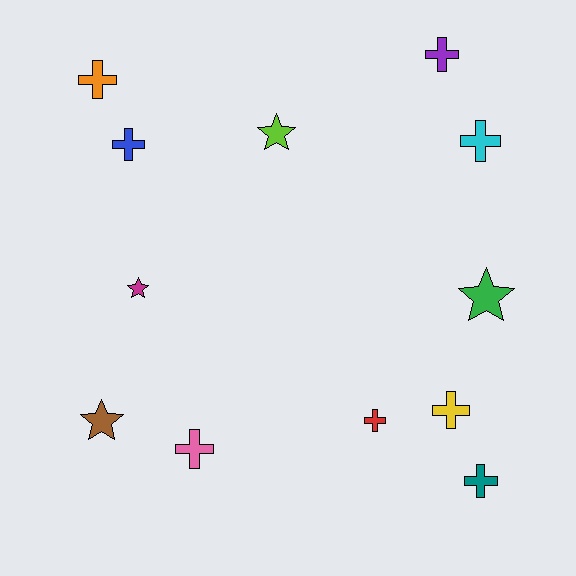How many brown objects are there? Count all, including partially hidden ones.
There is 1 brown object.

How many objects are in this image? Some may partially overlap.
There are 12 objects.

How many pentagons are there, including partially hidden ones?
There are no pentagons.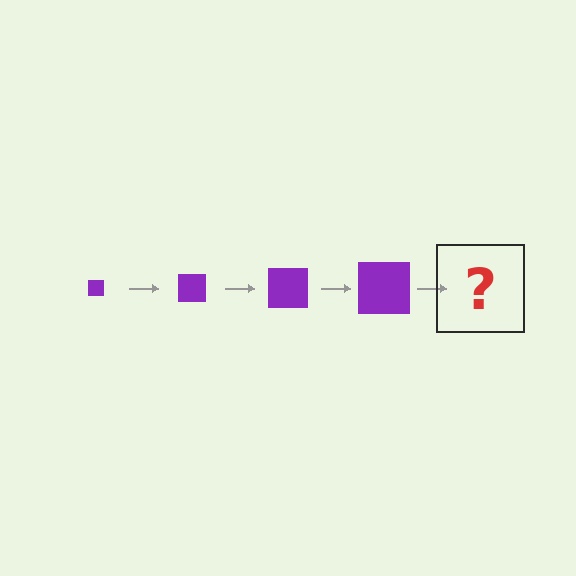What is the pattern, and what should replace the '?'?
The pattern is that the square gets progressively larger each step. The '?' should be a purple square, larger than the previous one.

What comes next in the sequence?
The next element should be a purple square, larger than the previous one.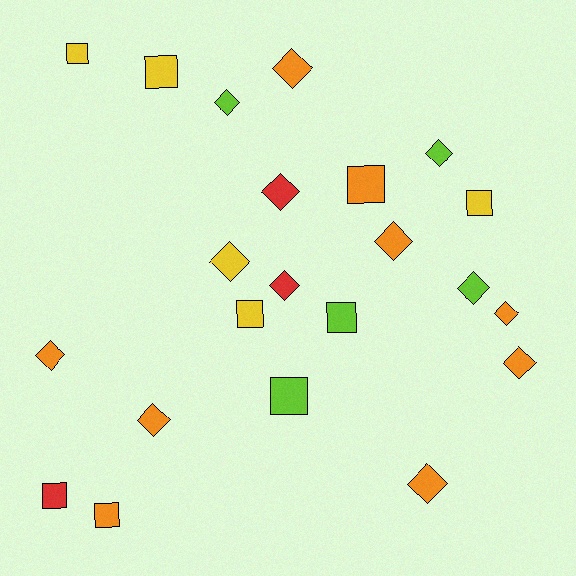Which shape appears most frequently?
Diamond, with 13 objects.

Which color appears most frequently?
Orange, with 9 objects.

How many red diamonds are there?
There are 2 red diamonds.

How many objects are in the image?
There are 22 objects.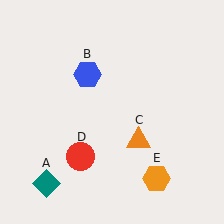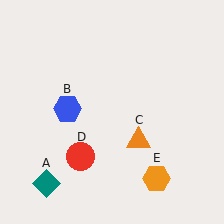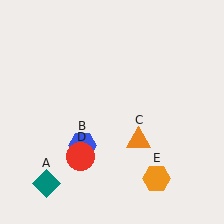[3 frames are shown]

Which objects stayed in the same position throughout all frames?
Teal diamond (object A) and orange triangle (object C) and red circle (object D) and orange hexagon (object E) remained stationary.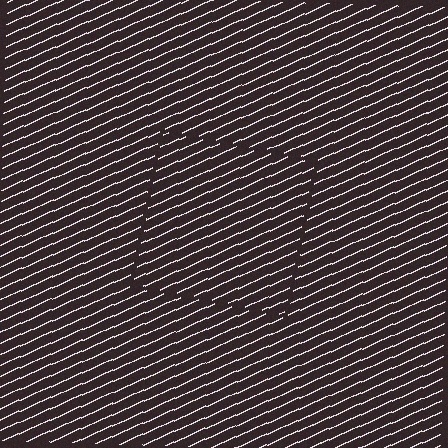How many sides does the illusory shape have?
4 sides — the line-ends trace a square.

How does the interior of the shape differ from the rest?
The interior of the shape contains the same grating, shifted by half a period — the contour is defined by the phase discontinuity where line-ends from the inner and outer gratings abut.